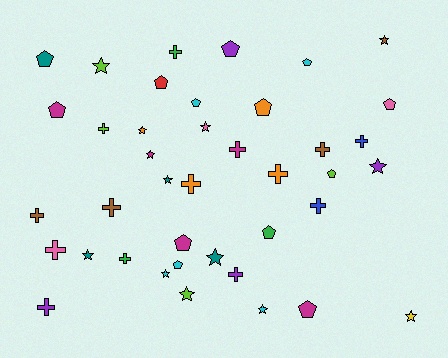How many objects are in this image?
There are 40 objects.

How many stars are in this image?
There are 13 stars.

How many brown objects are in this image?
There are 4 brown objects.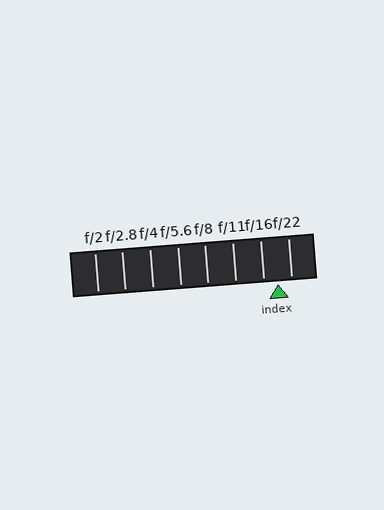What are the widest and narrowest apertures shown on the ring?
The widest aperture shown is f/2 and the narrowest is f/22.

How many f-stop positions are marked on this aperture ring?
There are 8 f-stop positions marked.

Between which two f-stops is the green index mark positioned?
The index mark is between f/16 and f/22.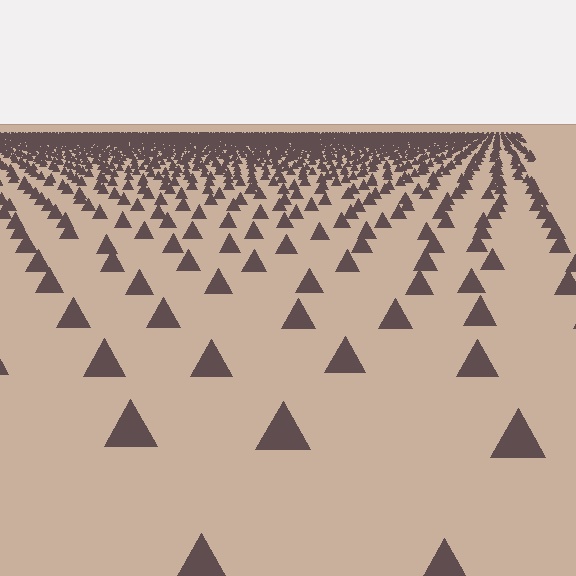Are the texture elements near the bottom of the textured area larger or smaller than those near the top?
Larger. Near the bottom, elements are closer to the viewer and appear at a bigger on-screen size.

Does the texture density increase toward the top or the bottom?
Density increases toward the top.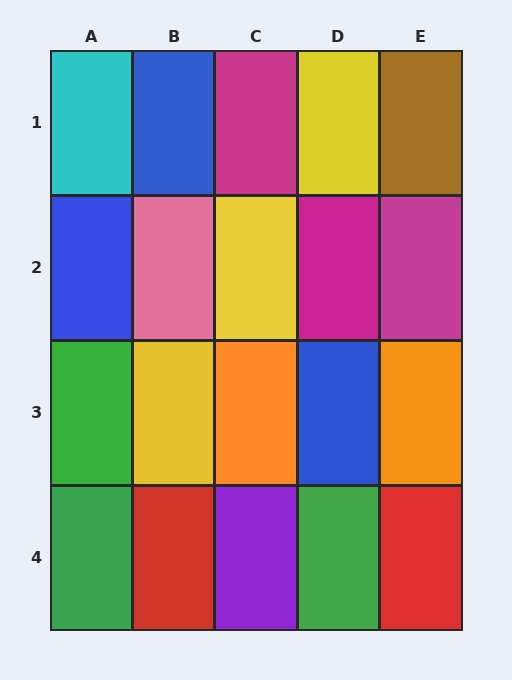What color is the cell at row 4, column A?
Green.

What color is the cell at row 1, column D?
Yellow.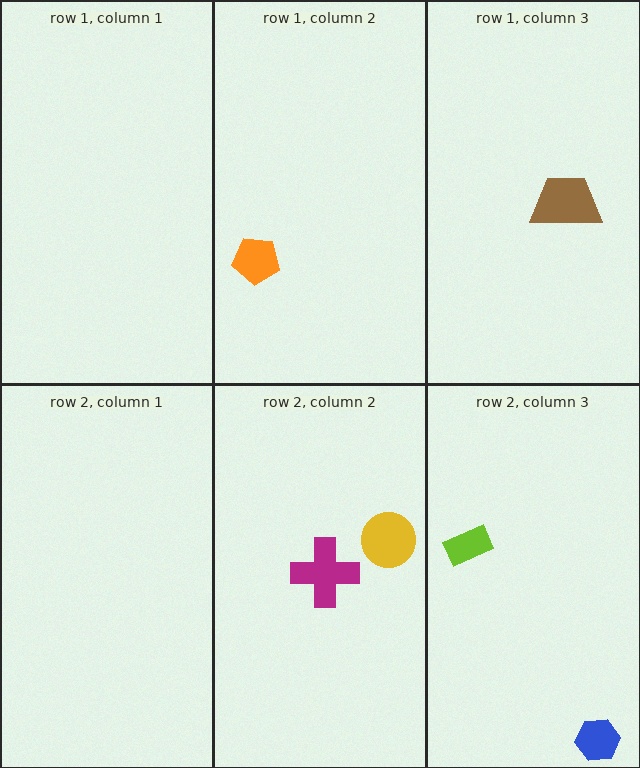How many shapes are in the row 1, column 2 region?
1.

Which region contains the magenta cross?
The row 2, column 2 region.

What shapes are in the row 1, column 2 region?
The orange pentagon.